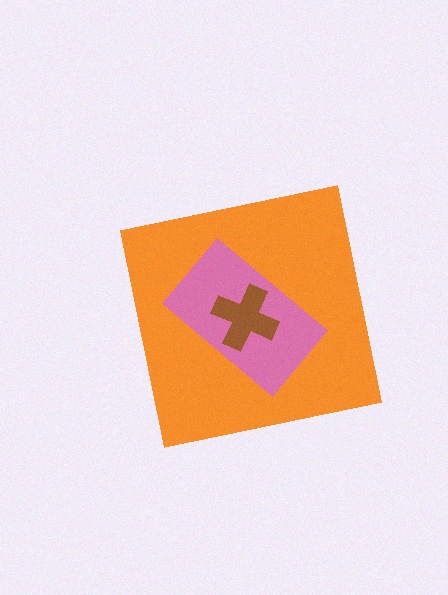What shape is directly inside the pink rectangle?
The brown cross.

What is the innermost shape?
The brown cross.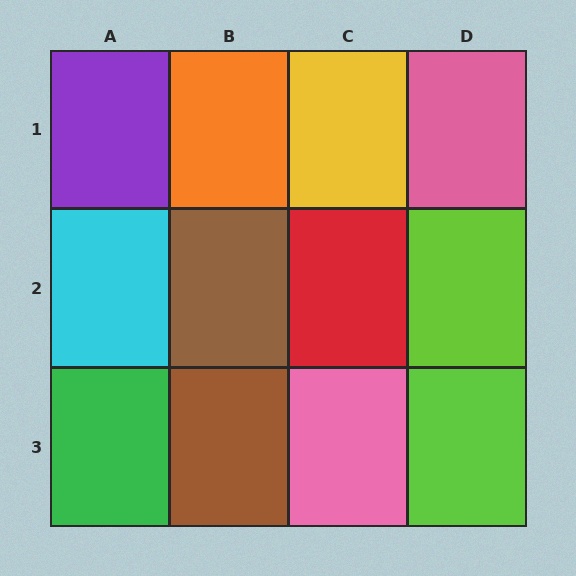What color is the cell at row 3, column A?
Green.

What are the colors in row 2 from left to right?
Cyan, brown, red, lime.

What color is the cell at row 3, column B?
Brown.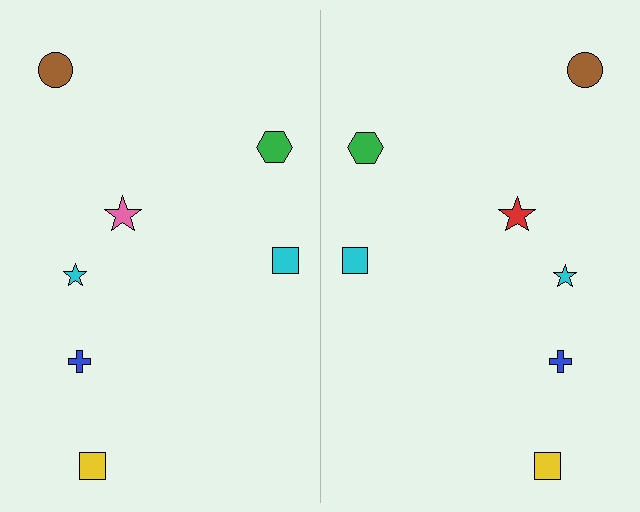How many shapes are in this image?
There are 14 shapes in this image.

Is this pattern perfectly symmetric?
No, the pattern is not perfectly symmetric. The red star on the right side breaks the symmetry — its mirror counterpart is pink.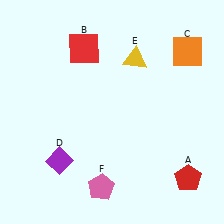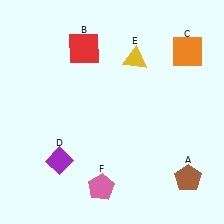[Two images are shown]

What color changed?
The pentagon (A) changed from red in Image 1 to brown in Image 2.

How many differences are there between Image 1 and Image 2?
There is 1 difference between the two images.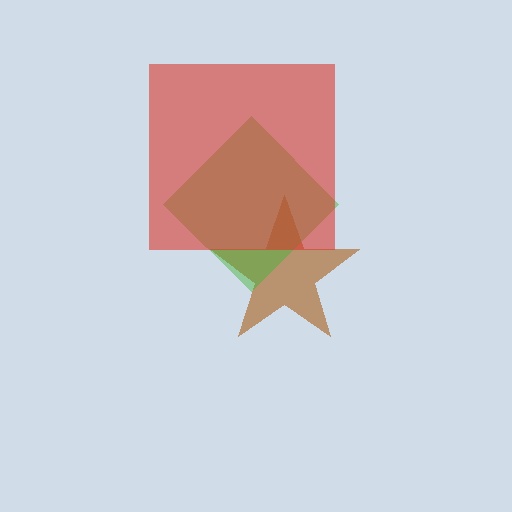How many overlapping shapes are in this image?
There are 3 overlapping shapes in the image.